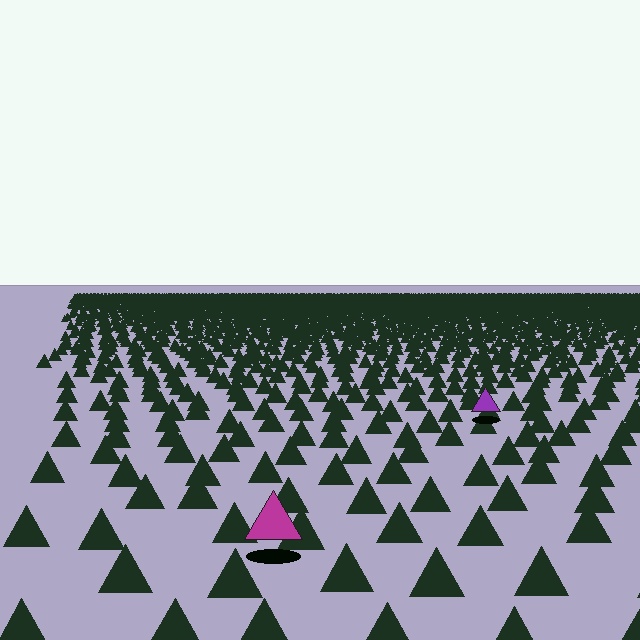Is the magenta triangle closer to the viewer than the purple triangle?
Yes. The magenta triangle is closer — you can tell from the texture gradient: the ground texture is coarser near it.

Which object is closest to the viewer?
The magenta triangle is closest. The texture marks near it are larger and more spread out.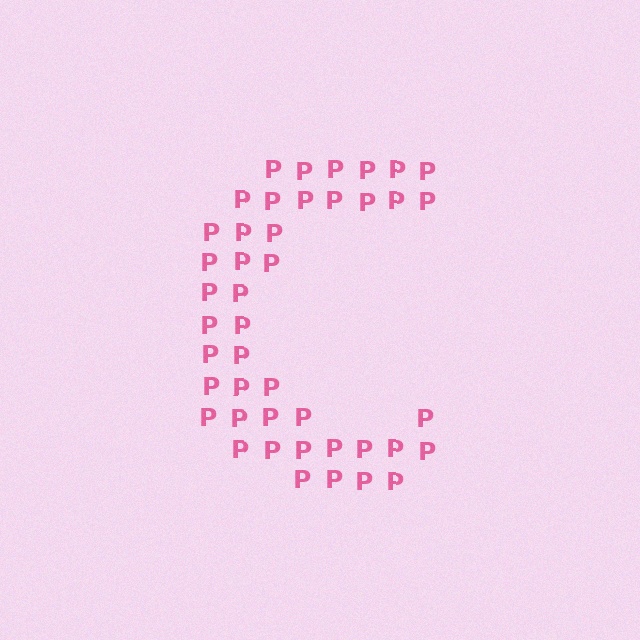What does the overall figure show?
The overall figure shows the letter C.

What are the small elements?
The small elements are letter P's.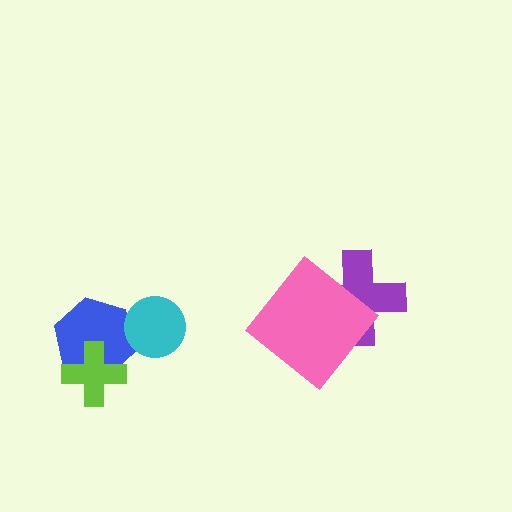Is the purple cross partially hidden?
Yes, it is partially covered by another shape.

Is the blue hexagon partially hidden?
Yes, it is partially covered by another shape.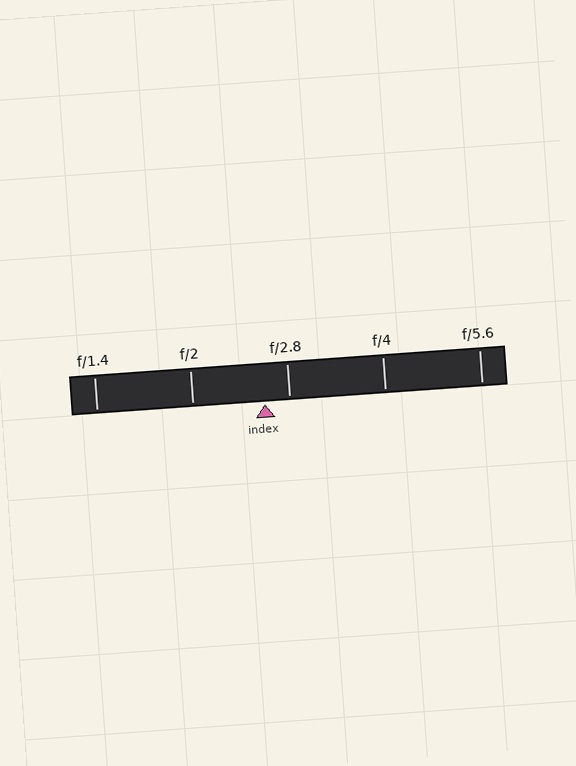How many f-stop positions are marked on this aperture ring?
There are 5 f-stop positions marked.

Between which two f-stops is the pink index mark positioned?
The index mark is between f/2 and f/2.8.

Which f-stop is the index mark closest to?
The index mark is closest to f/2.8.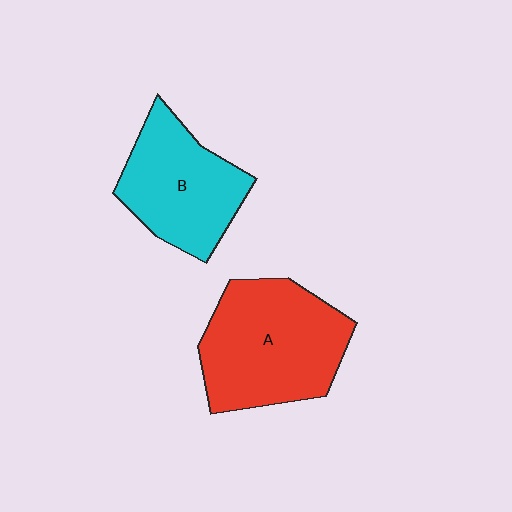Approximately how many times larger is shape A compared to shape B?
Approximately 1.3 times.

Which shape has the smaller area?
Shape B (cyan).